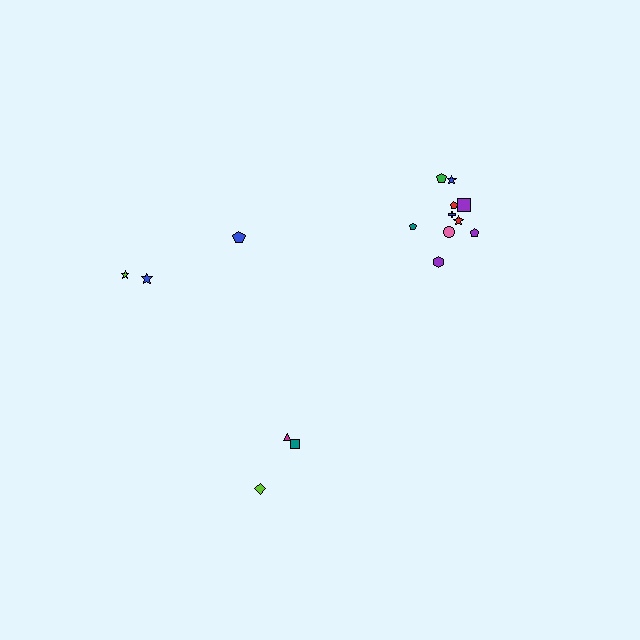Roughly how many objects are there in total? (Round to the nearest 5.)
Roughly 15 objects in total.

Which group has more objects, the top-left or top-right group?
The top-right group.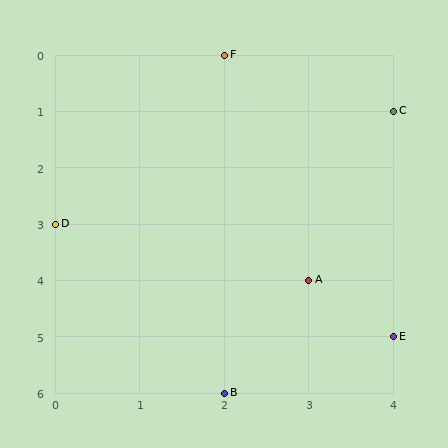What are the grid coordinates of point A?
Point A is at grid coordinates (3, 4).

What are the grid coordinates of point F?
Point F is at grid coordinates (2, 0).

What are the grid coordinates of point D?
Point D is at grid coordinates (0, 3).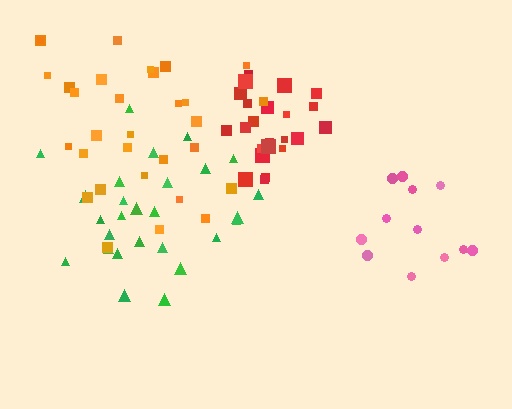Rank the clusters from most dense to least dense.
red, green, pink, orange.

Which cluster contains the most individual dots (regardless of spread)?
Orange (32).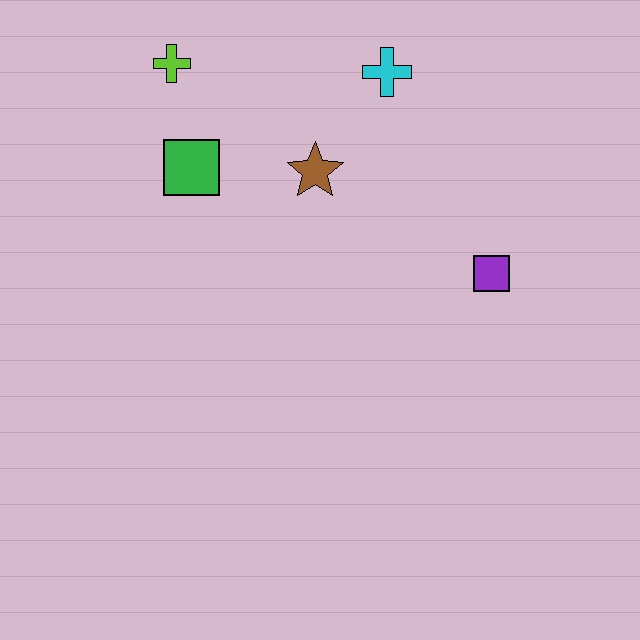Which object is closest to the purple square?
The brown star is closest to the purple square.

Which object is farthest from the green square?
The purple square is farthest from the green square.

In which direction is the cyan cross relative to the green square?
The cyan cross is to the right of the green square.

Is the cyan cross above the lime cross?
No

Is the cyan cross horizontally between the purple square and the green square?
Yes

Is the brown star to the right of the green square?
Yes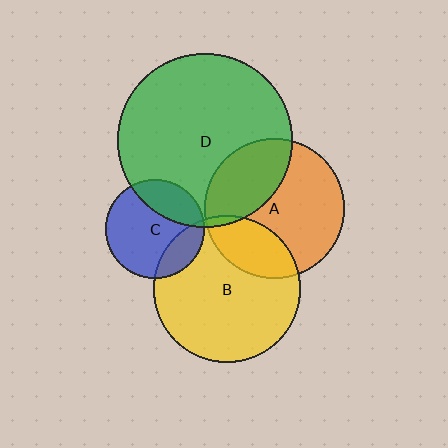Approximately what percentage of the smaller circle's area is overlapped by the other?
Approximately 5%.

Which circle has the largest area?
Circle D (green).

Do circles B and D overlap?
Yes.